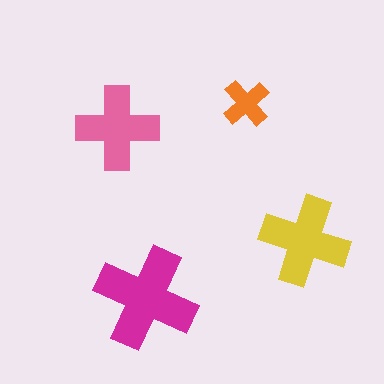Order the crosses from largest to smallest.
the magenta one, the yellow one, the pink one, the orange one.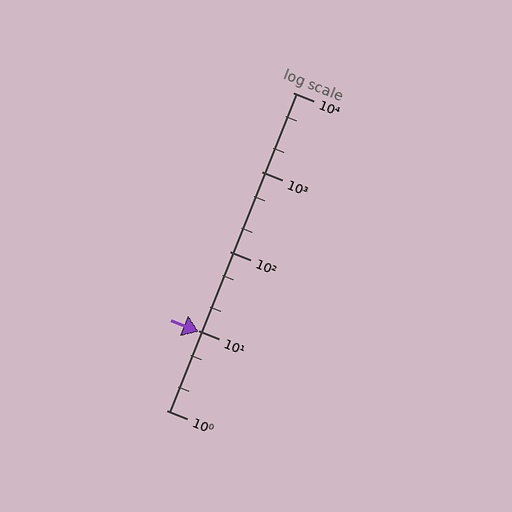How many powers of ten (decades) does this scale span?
The scale spans 4 decades, from 1 to 10000.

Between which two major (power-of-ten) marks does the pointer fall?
The pointer is between 1 and 10.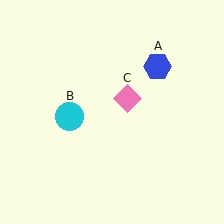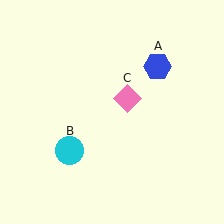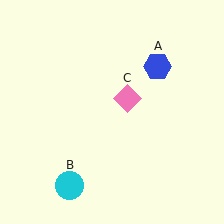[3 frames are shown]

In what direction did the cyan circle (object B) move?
The cyan circle (object B) moved down.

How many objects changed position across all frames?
1 object changed position: cyan circle (object B).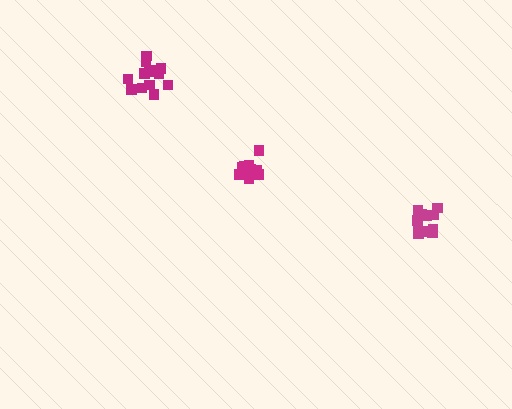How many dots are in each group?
Group 1: 12 dots, Group 2: 13 dots, Group 3: 11 dots (36 total).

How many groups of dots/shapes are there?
There are 3 groups.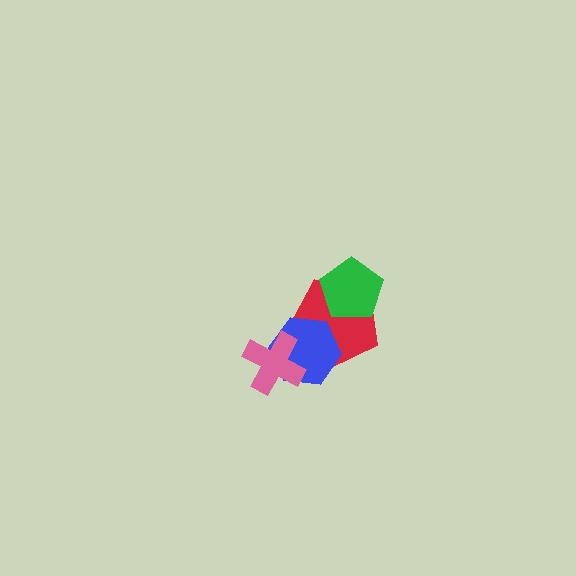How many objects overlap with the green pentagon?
1 object overlaps with the green pentagon.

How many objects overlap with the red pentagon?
2 objects overlap with the red pentagon.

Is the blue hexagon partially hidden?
Yes, it is partially covered by another shape.